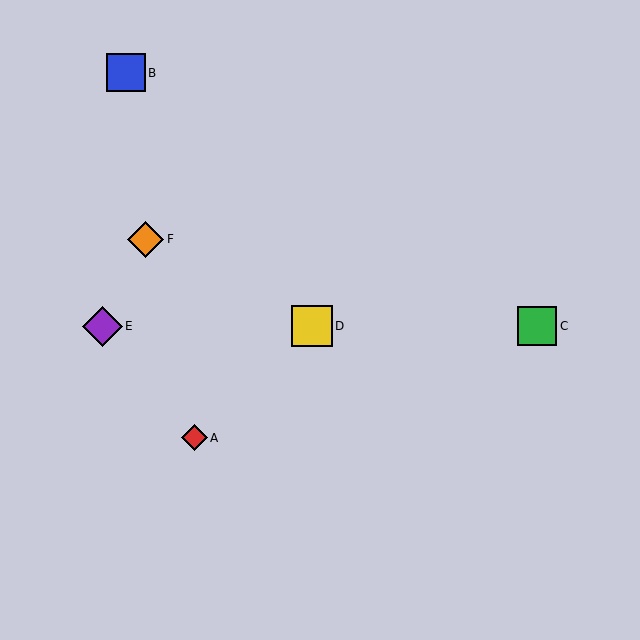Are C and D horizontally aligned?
Yes, both are at y≈326.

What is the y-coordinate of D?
Object D is at y≈326.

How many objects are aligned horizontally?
3 objects (C, D, E) are aligned horizontally.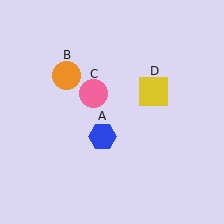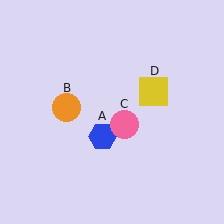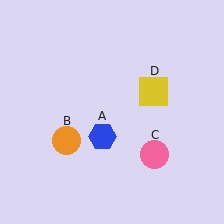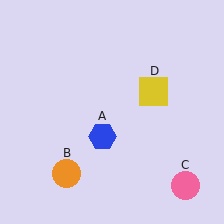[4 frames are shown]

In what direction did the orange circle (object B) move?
The orange circle (object B) moved down.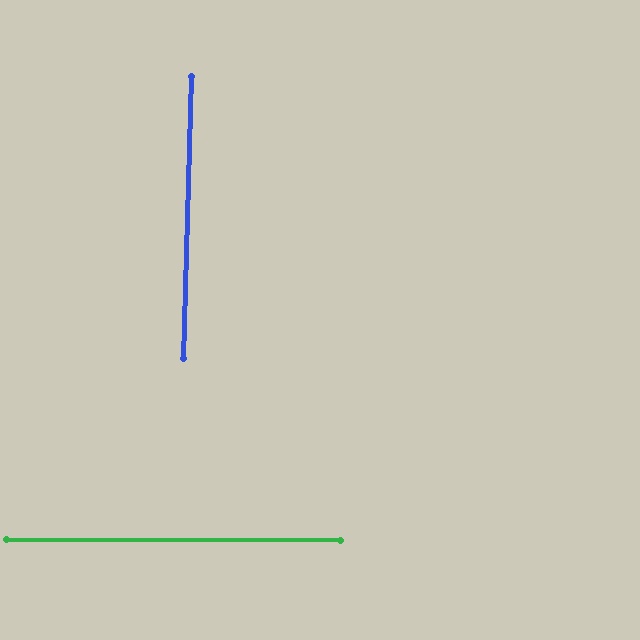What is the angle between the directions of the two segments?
Approximately 88 degrees.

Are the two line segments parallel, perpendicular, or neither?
Perpendicular — they meet at approximately 88°.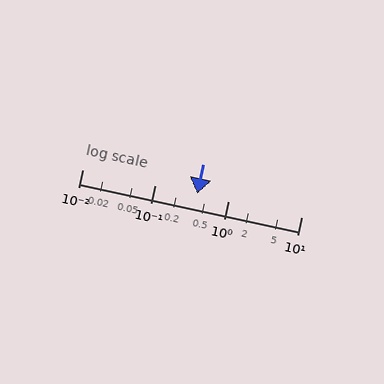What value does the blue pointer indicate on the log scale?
The pointer indicates approximately 0.38.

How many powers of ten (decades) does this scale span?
The scale spans 3 decades, from 0.01 to 10.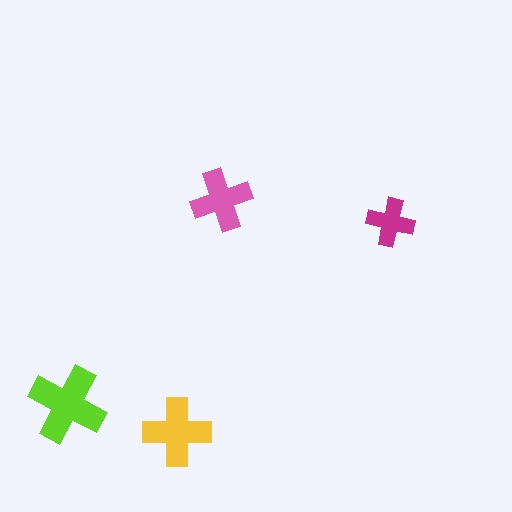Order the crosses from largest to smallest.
the lime one, the yellow one, the pink one, the magenta one.